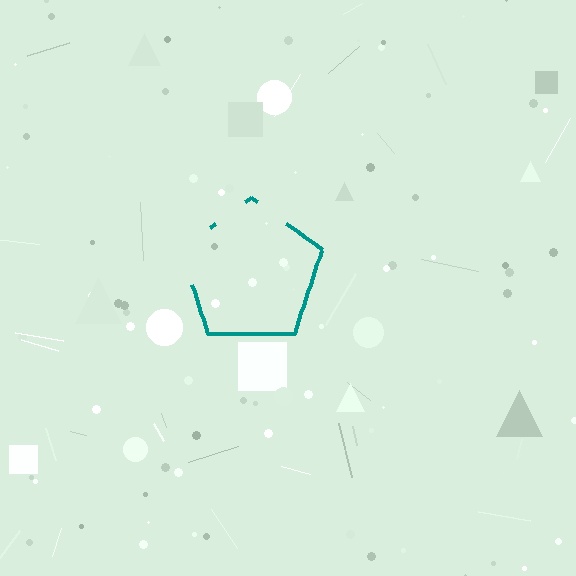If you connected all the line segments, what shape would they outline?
They would outline a pentagon.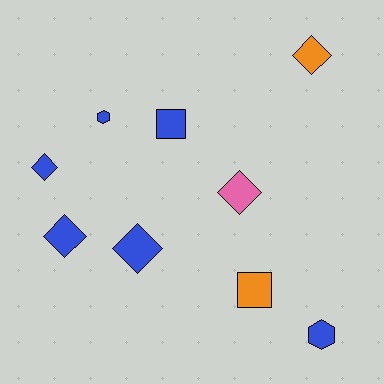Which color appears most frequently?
Blue, with 6 objects.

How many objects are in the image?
There are 9 objects.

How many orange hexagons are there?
There are no orange hexagons.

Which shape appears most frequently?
Diamond, with 5 objects.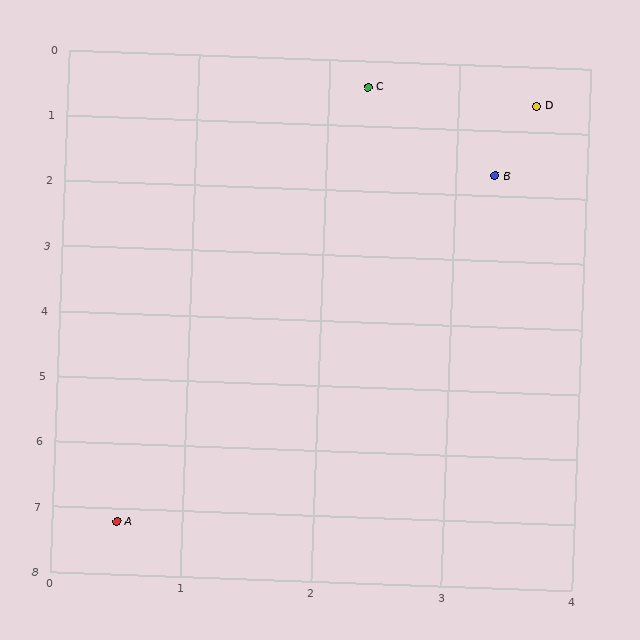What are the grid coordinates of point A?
Point A is at approximately (0.5, 7.2).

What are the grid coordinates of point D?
Point D is at approximately (3.6, 0.6).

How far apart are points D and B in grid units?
Points D and B are about 1.1 grid units apart.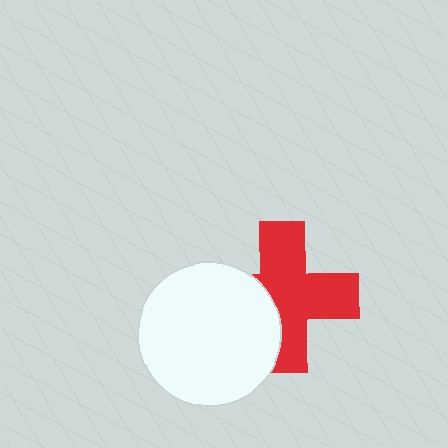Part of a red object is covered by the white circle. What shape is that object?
It is a cross.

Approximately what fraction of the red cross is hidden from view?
Roughly 32% of the red cross is hidden behind the white circle.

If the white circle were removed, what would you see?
You would see the complete red cross.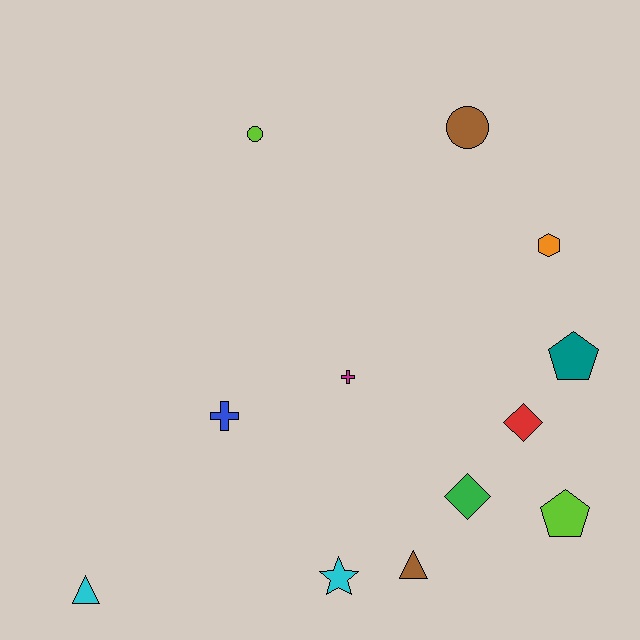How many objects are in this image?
There are 12 objects.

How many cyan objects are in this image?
There are 2 cyan objects.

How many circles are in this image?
There are 2 circles.